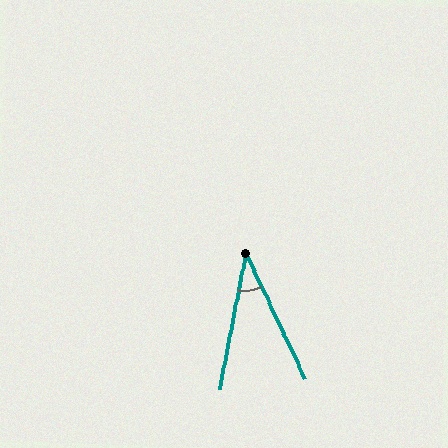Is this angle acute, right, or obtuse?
It is acute.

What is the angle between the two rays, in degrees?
Approximately 36 degrees.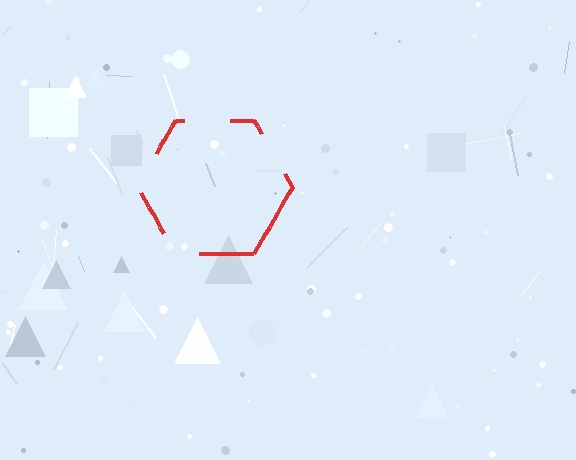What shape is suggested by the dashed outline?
The dashed outline suggests a hexagon.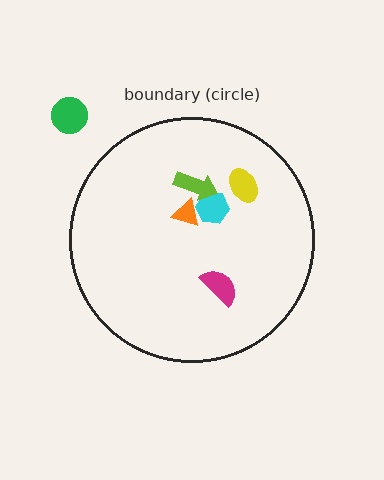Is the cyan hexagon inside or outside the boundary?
Inside.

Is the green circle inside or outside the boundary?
Outside.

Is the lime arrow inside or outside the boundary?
Inside.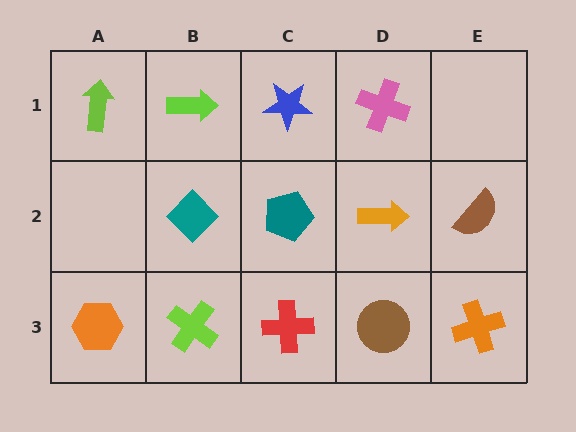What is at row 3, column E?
An orange cross.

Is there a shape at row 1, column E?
No, that cell is empty.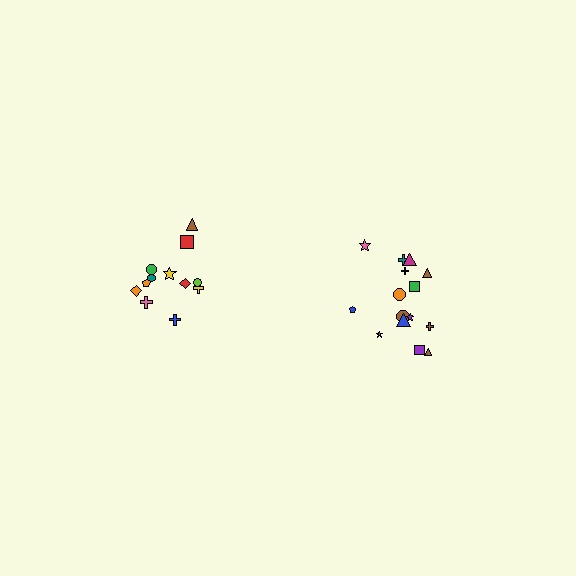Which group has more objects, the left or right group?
The right group.